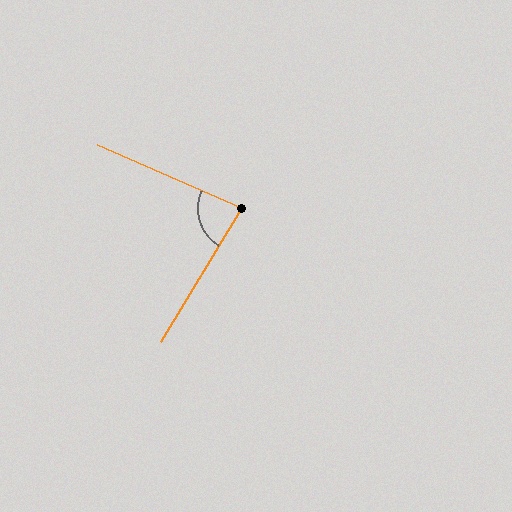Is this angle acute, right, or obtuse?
It is acute.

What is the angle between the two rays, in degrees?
Approximately 83 degrees.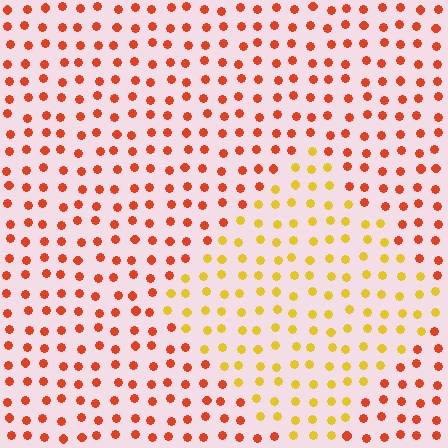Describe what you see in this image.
The image is filled with small red elements in a uniform arrangement. A diamond-shaped region is visible where the elements are tinted to a slightly different hue, forming a subtle color boundary.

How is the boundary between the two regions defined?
The boundary is defined purely by a slight shift in hue (about 42 degrees). Spacing, size, and orientation are identical on both sides.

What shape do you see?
I see a diamond.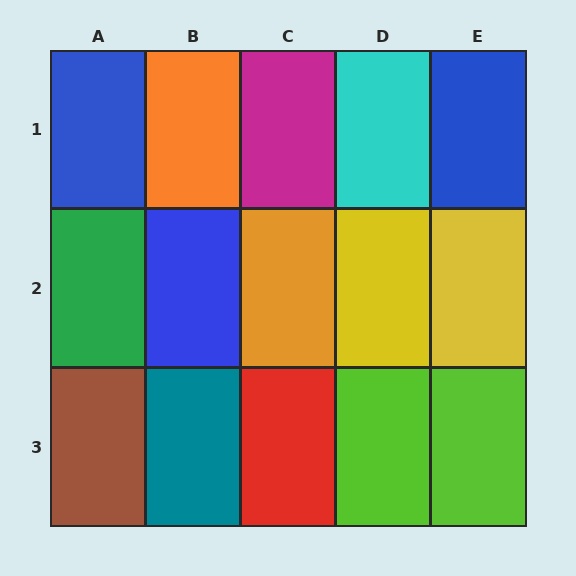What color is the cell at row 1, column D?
Cyan.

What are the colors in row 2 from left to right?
Green, blue, orange, yellow, yellow.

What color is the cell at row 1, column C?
Magenta.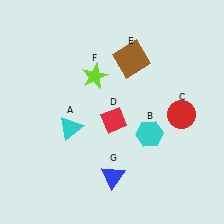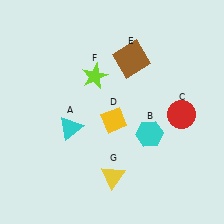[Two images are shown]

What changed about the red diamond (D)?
In Image 1, D is red. In Image 2, it changed to yellow.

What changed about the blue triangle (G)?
In Image 1, G is blue. In Image 2, it changed to yellow.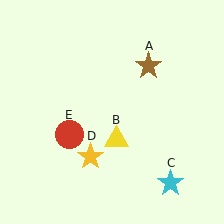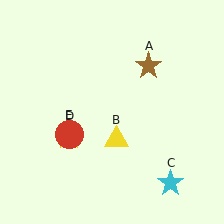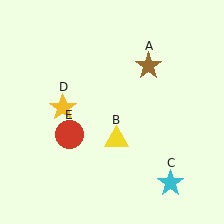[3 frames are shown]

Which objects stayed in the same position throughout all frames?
Brown star (object A) and yellow triangle (object B) and cyan star (object C) and red circle (object E) remained stationary.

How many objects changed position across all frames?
1 object changed position: yellow star (object D).